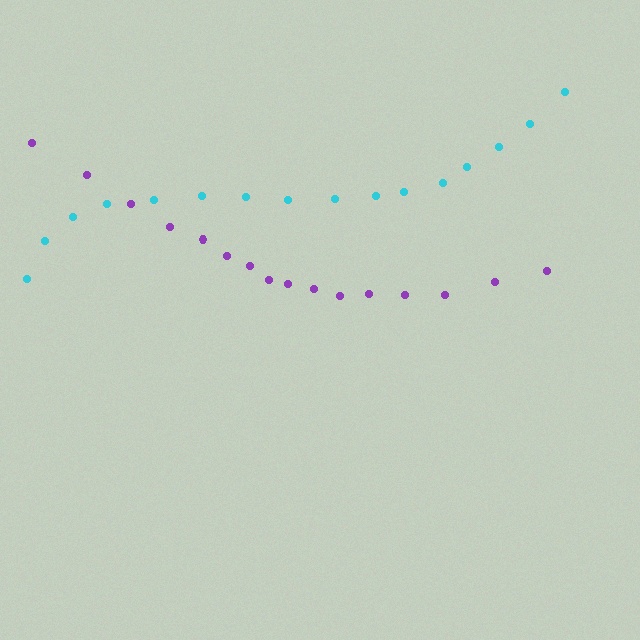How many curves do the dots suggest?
There are 2 distinct paths.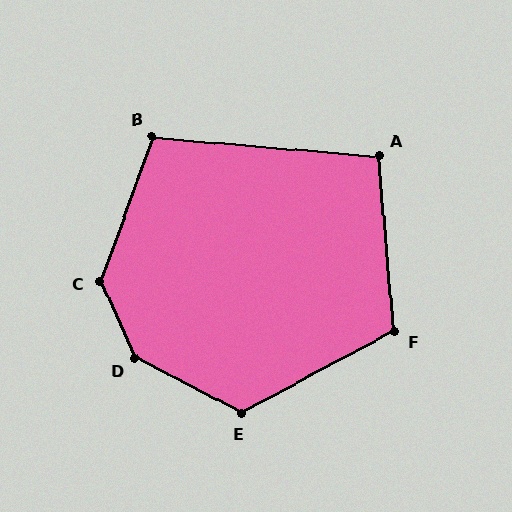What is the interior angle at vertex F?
Approximately 113 degrees (obtuse).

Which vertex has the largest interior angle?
D, at approximately 142 degrees.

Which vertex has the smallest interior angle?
A, at approximately 100 degrees.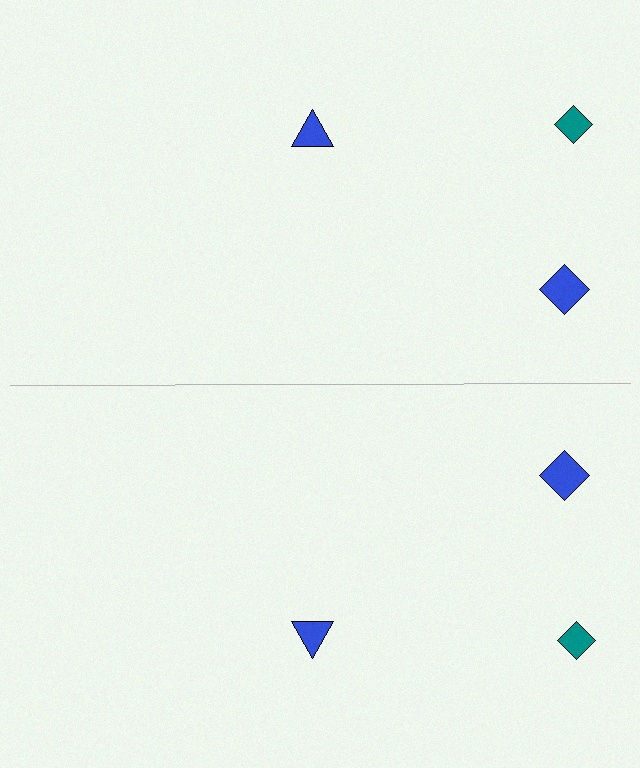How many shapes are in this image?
There are 6 shapes in this image.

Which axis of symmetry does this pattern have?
The pattern has a horizontal axis of symmetry running through the center of the image.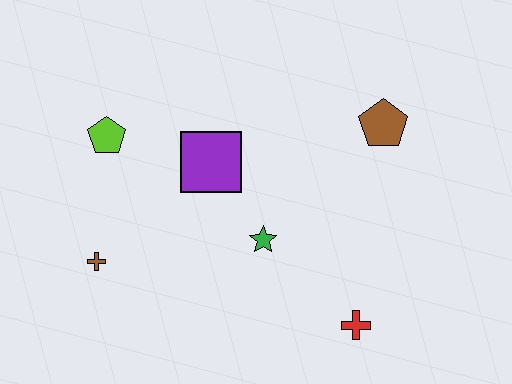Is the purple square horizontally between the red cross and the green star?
No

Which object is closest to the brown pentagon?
The green star is closest to the brown pentagon.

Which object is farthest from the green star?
The lime pentagon is farthest from the green star.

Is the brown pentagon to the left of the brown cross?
No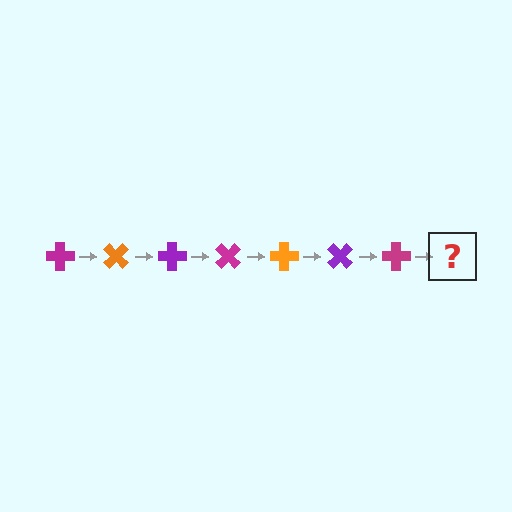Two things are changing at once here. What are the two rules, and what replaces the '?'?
The two rules are that it rotates 45 degrees each step and the color cycles through magenta, orange, and purple. The '?' should be an orange cross, rotated 315 degrees from the start.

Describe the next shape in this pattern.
It should be an orange cross, rotated 315 degrees from the start.